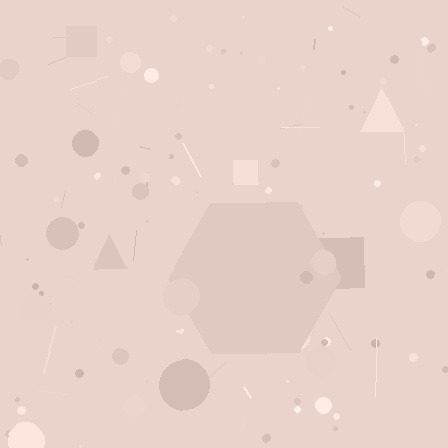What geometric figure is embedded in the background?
A hexagon is embedded in the background.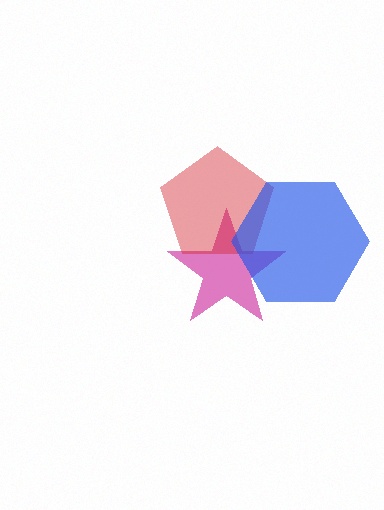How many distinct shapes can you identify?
There are 3 distinct shapes: a magenta star, a red pentagon, a blue hexagon.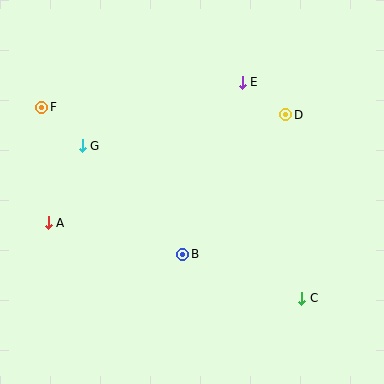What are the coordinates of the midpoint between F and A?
The midpoint between F and A is at (45, 165).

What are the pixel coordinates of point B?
Point B is at (183, 254).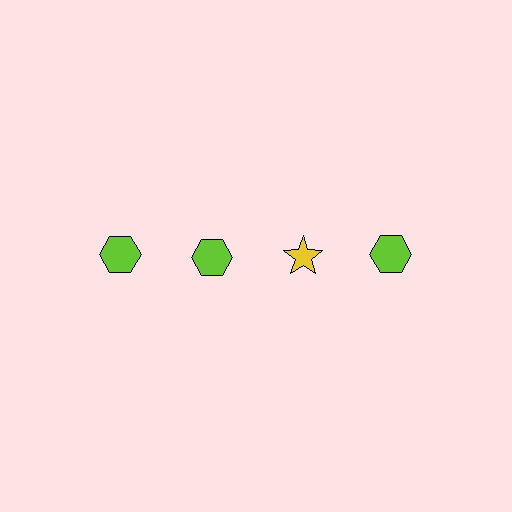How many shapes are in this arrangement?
There are 4 shapes arranged in a grid pattern.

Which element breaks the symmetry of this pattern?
The yellow star in the top row, center column breaks the symmetry. All other shapes are lime hexagons.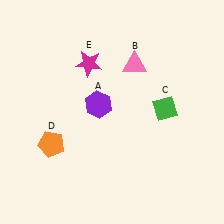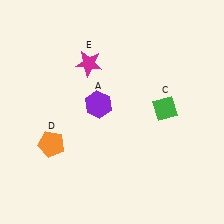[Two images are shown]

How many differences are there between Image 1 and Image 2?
There is 1 difference between the two images.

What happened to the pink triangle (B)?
The pink triangle (B) was removed in Image 2. It was in the top-right area of Image 1.